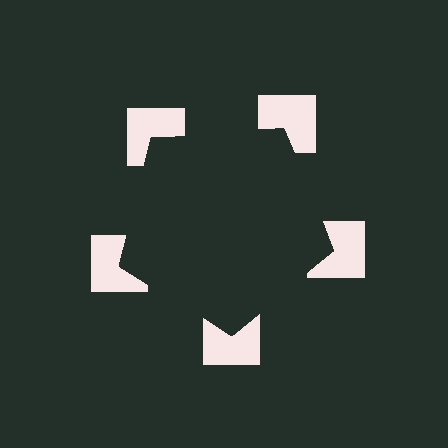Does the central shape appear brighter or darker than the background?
It typically appears slightly darker than the background, even though no actual brightness change is drawn.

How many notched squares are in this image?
There are 5 — one at each vertex of the illusory pentagon.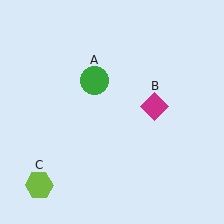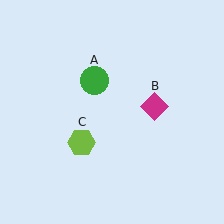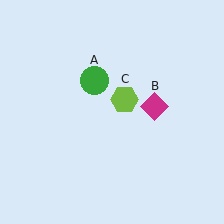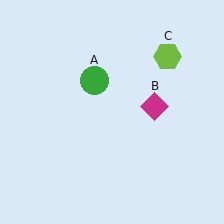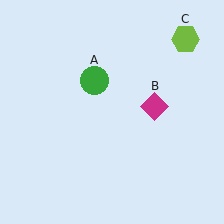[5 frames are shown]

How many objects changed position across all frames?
1 object changed position: lime hexagon (object C).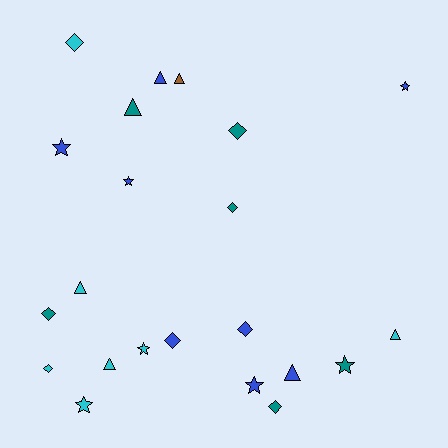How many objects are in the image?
There are 22 objects.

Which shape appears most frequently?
Diamond, with 8 objects.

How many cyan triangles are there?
There are 3 cyan triangles.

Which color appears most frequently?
Blue, with 8 objects.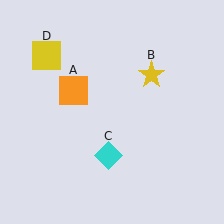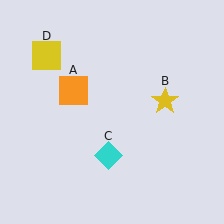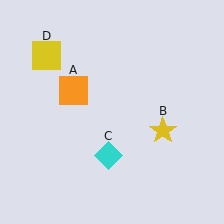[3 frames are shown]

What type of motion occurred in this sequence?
The yellow star (object B) rotated clockwise around the center of the scene.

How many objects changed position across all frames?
1 object changed position: yellow star (object B).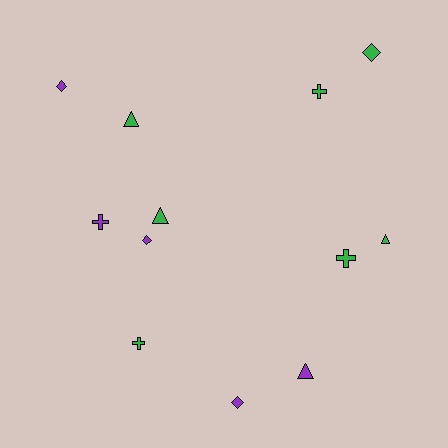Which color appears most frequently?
Green, with 7 objects.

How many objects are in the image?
There are 12 objects.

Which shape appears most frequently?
Triangle, with 4 objects.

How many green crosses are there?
There are 3 green crosses.